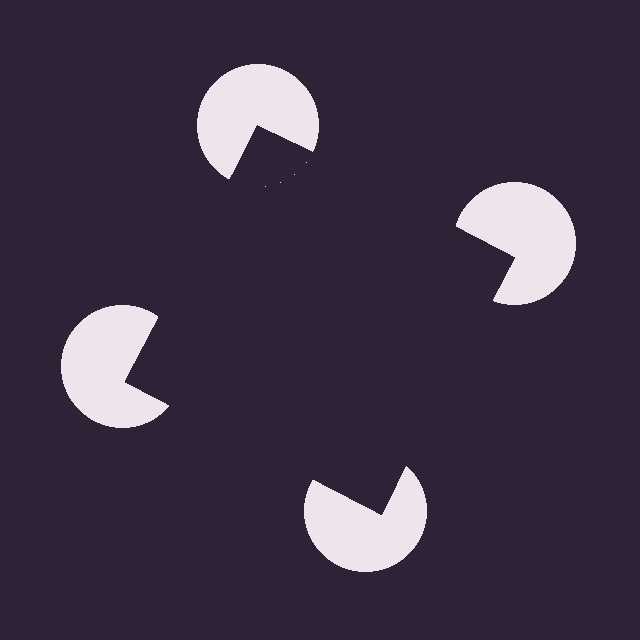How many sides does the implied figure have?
4 sides.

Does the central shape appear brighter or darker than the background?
It typically appears slightly darker than the background, even though no actual brightness change is drawn.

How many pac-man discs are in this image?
There are 4 — one at each vertex of the illusory square.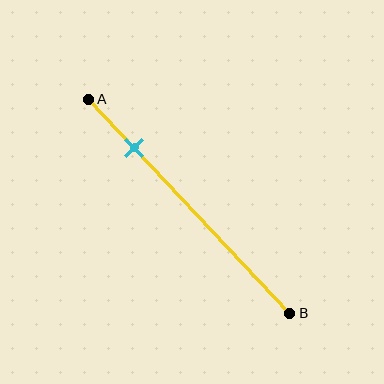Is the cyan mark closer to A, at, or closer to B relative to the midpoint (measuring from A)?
The cyan mark is closer to point A than the midpoint of segment AB.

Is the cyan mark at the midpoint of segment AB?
No, the mark is at about 25% from A, not at the 50% midpoint.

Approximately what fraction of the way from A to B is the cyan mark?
The cyan mark is approximately 25% of the way from A to B.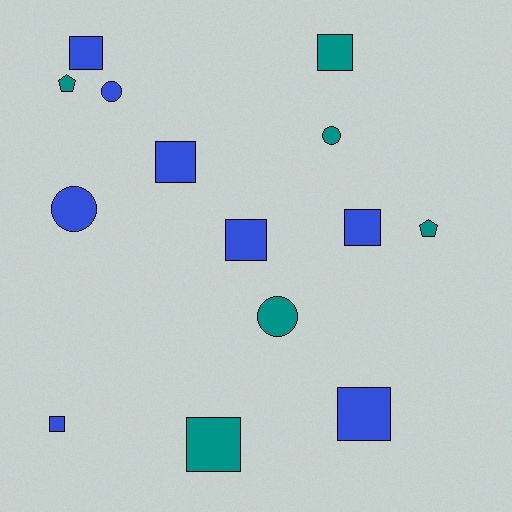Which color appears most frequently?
Blue, with 8 objects.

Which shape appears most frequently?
Square, with 8 objects.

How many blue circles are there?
There are 2 blue circles.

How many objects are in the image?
There are 14 objects.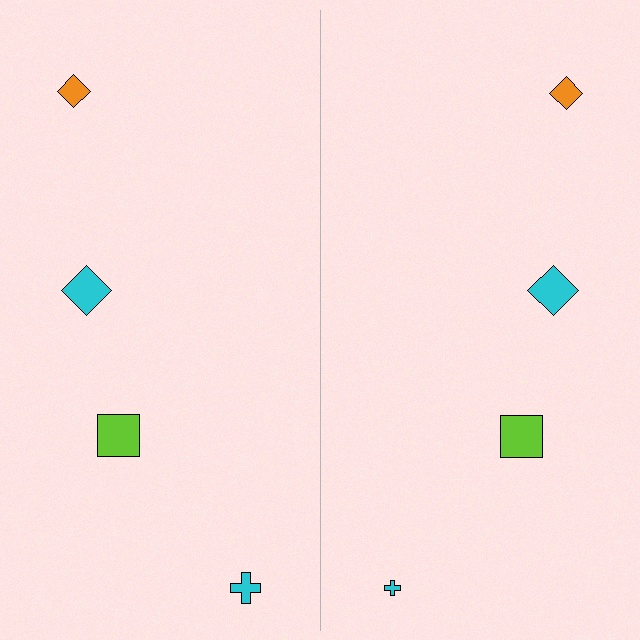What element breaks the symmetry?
The cyan cross on the right side has a different size than its mirror counterpart.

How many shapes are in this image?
There are 8 shapes in this image.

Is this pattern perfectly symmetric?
No, the pattern is not perfectly symmetric. The cyan cross on the right side has a different size than its mirror counterpart.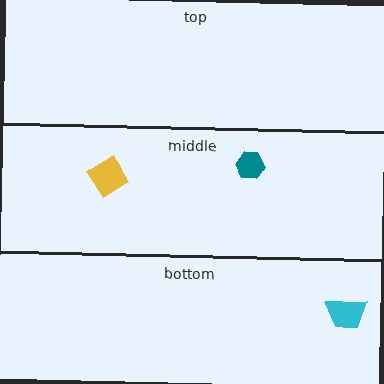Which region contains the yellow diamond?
The middle region.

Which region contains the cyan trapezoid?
The bottom region.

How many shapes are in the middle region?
2.